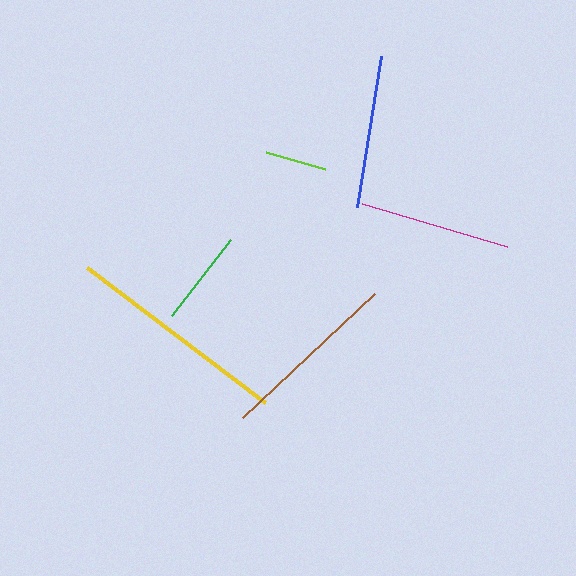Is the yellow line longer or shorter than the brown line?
The yellow line is longer than the brown line.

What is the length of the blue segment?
The blue segment is approximately 153 pixels long.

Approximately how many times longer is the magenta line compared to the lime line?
The magenta line is approximately 2.4 times the length of the lime line.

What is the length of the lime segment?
The lime segment is approximately 62 pixels long.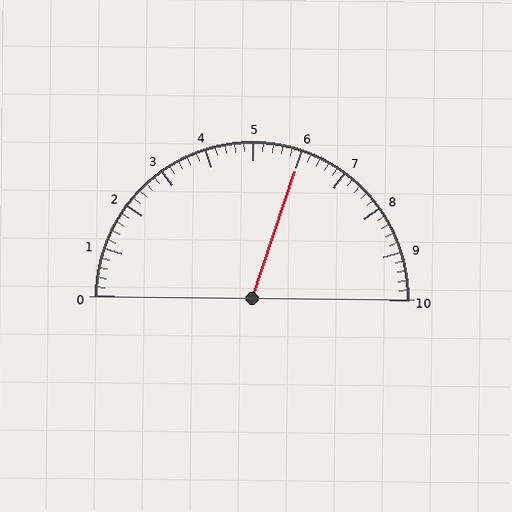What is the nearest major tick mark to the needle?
The nearest major tick mark is 6.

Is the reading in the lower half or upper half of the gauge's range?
The reading is in the upper half of the range (0 to 10).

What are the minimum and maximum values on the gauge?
The gauge ranges from 0 to 10.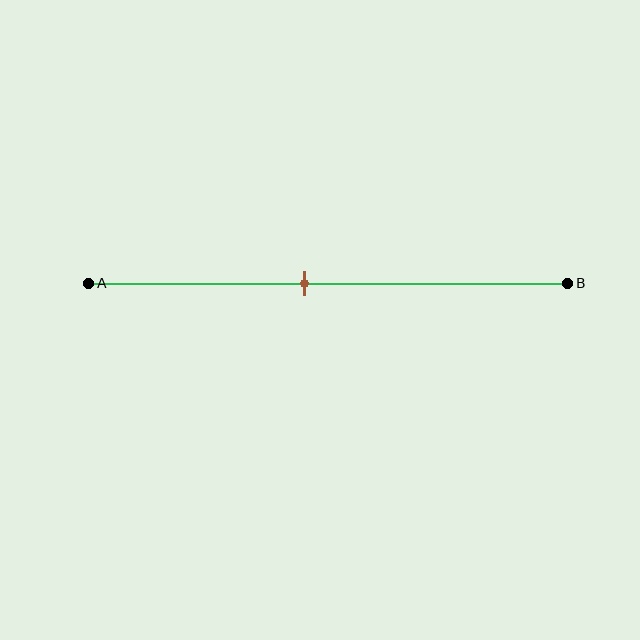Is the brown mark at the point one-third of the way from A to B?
No, the mark is at about 45% from A, not at the 33% one-third point.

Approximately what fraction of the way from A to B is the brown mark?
The brown mark is approximately 45% of the way from A to B.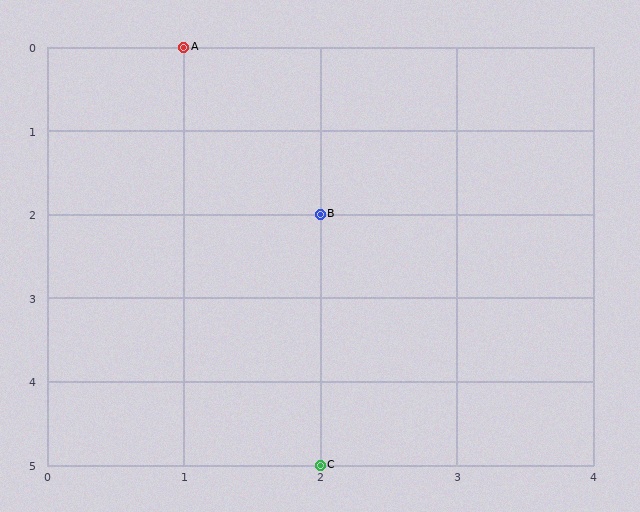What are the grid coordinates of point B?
Point B is at grid coordinates (2, 2).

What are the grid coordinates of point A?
Point A is at grid coordinates (1, 0).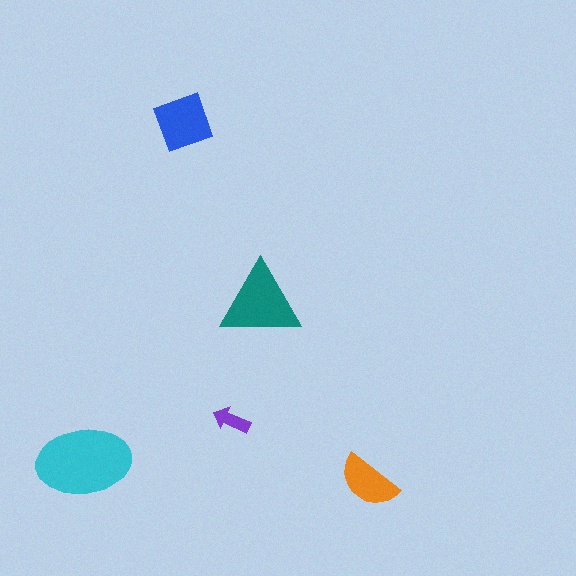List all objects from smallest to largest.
The purple arrow, the orange semicircle, the blue square, the teal triangle, the cyan ellipse.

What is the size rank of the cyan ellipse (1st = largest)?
1st.